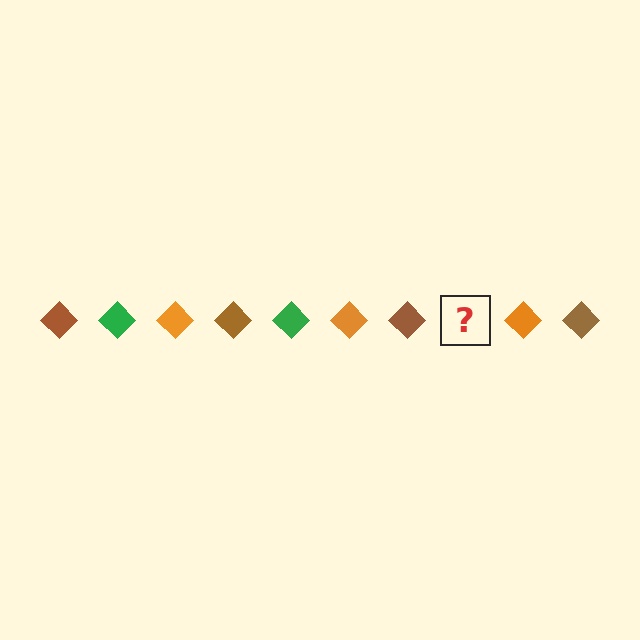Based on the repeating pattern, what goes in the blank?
The blank should be a green diamond.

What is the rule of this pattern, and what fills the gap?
The rule is that the pattern cycles through brown, green, orange diamonds. The gap should be filled with a green diamond.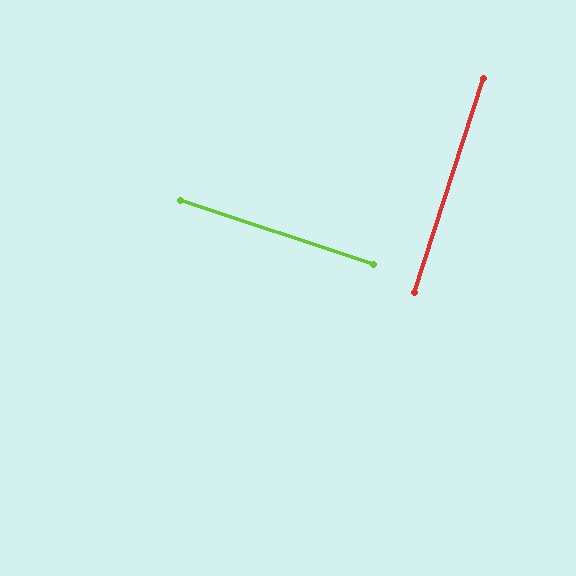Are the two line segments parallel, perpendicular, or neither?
Perpendicular — they meet at approximately 89°.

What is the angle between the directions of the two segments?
Approximately 89 degrees.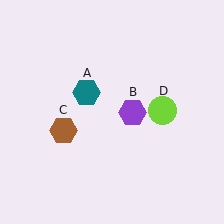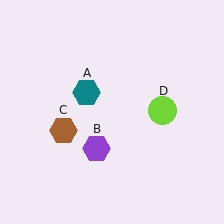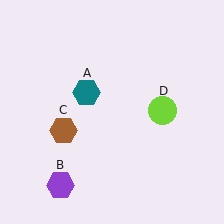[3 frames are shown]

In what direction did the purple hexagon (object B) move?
The purple hexagon (object B) moved down and to the left.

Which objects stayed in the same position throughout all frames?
Teal hexagon (object A) and brown hexagon (object C) and lime circle (object D) remained stationary.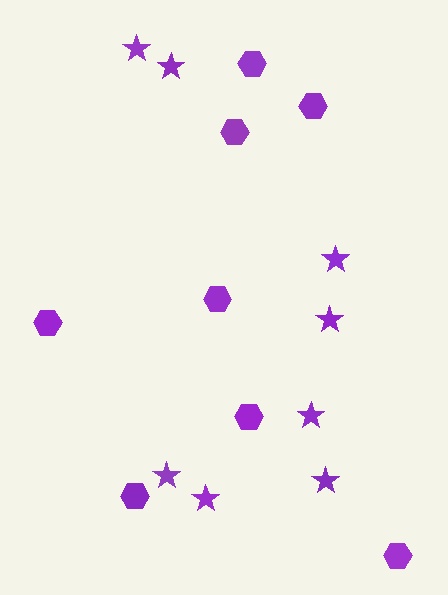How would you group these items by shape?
There are 2 groups: one group of hexagons (8) and one group of stars (8).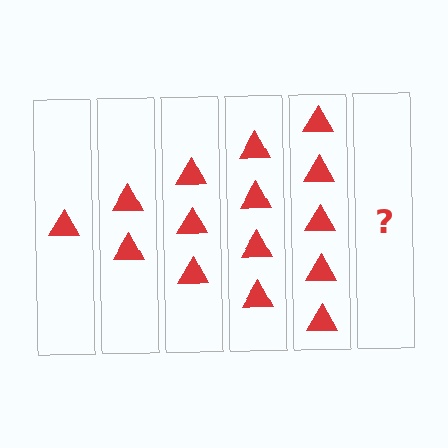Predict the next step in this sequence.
The next step is 6 triangles.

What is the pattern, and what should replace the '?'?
The pattern is that each step adds one more triangle. The '?' should be 6 triangles.